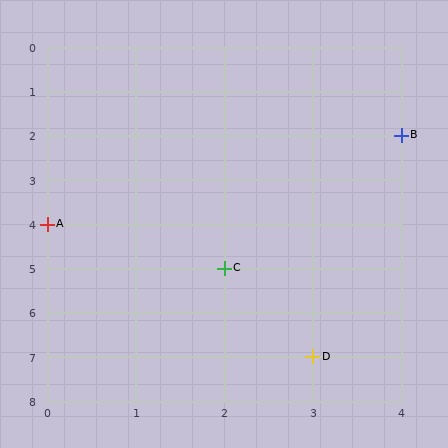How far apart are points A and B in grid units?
Points A and B are 4 columns and 2 rows apart (about 4.5 grid units diagonally).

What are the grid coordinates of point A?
Point A is at grid coordinates (0, 4).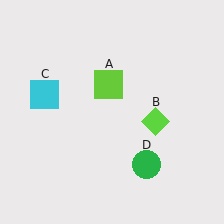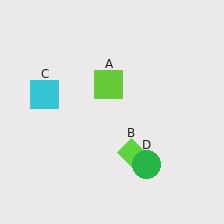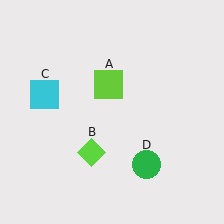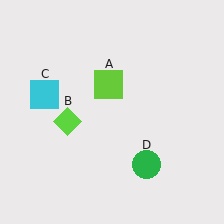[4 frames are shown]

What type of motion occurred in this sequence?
The lime diamond (object B) rotated clockwise around the center of the scene.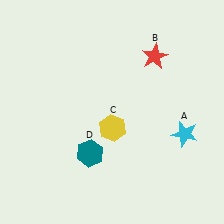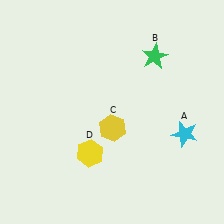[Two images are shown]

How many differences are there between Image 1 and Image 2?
There are 2 differences between the two images.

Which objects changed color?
B changed from red to green. D changed from teal to yellow.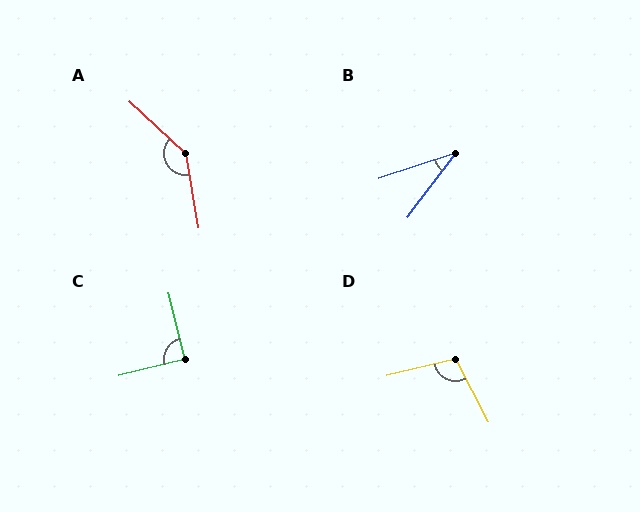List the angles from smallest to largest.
B (34°), C (90°), D (104°), A (142°).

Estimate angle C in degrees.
Approximately 90 degrees.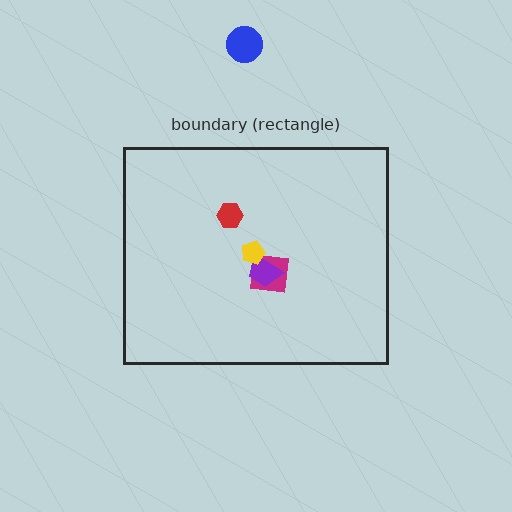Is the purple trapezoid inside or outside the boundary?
Inside.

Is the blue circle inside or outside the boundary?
Outside.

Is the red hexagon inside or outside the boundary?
Inside.